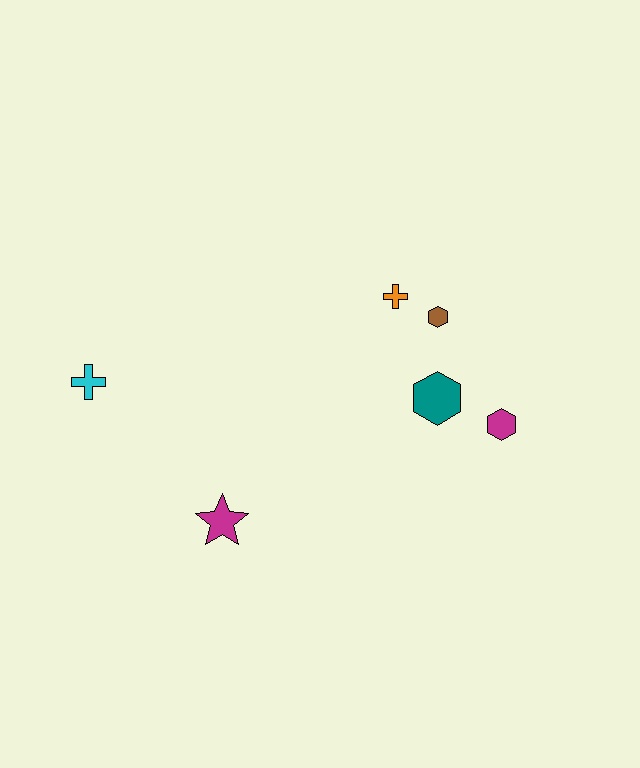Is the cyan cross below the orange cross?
Yes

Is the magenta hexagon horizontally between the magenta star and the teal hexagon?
No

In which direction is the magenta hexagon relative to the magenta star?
The magenta hexagon is to the right of the magenta star.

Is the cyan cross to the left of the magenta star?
Yes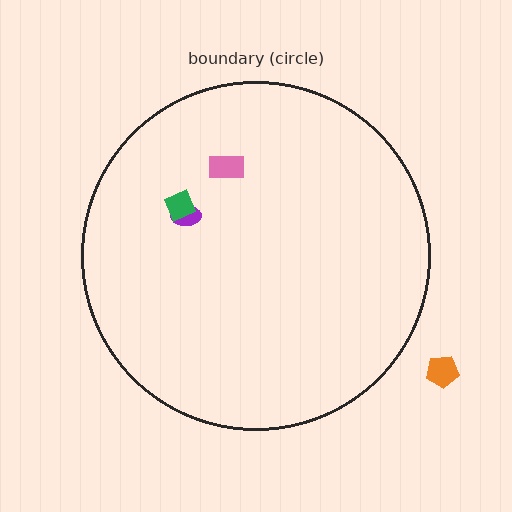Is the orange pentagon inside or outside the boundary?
Outside.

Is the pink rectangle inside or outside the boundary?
Inside.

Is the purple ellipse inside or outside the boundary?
Inside.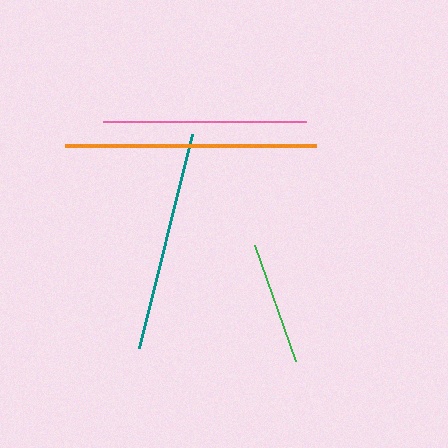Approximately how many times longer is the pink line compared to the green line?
The pink line is approximately 1.6 times the length of the green line.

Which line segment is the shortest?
The green line is the shortest at approximately 123 pixels.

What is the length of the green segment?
The green segment is approximately 123 pixels long.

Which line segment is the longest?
The orange line is the longest at approximately 251 pixels.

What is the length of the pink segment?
The pink segment is approximately 203 pixels long.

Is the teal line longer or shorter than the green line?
The teal line is longer than the green line.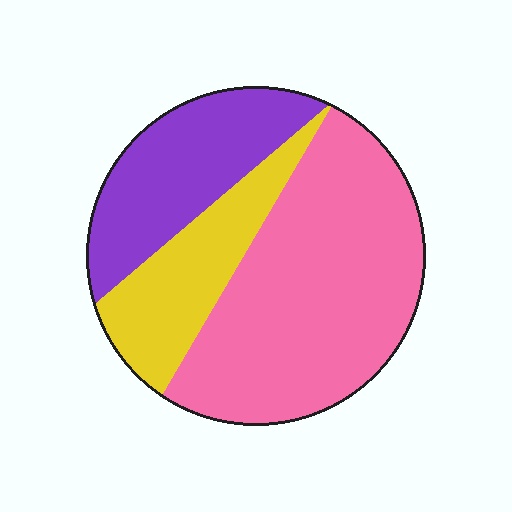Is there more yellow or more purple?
Purple.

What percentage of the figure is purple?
Purple covers roughly 25% of the figure.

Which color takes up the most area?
Pink, at roughly 55%.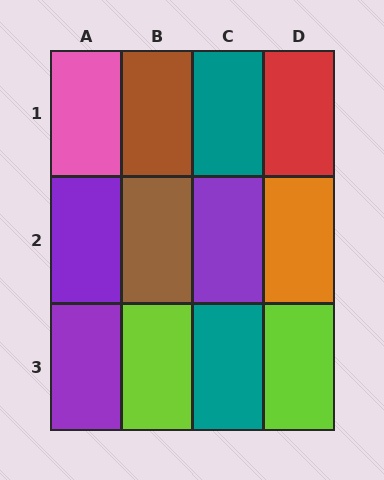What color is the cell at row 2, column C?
Purple.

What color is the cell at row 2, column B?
Brown.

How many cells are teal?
2 cells are teal.